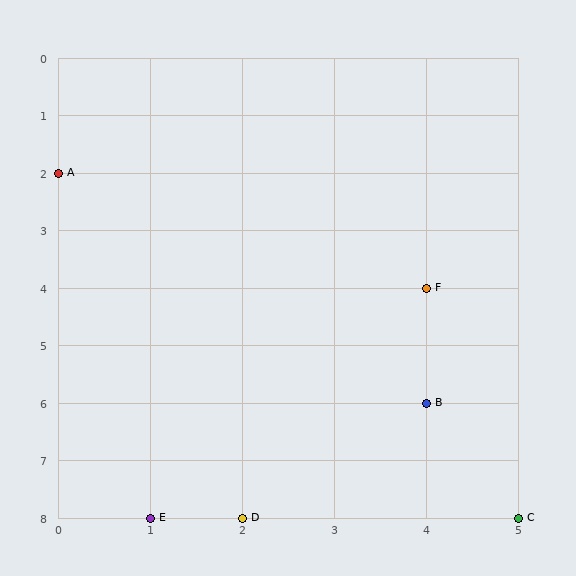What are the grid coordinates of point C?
Point C is at grid coordinates (5, 8).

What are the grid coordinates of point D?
Point D is at grid coordinates (2, 8).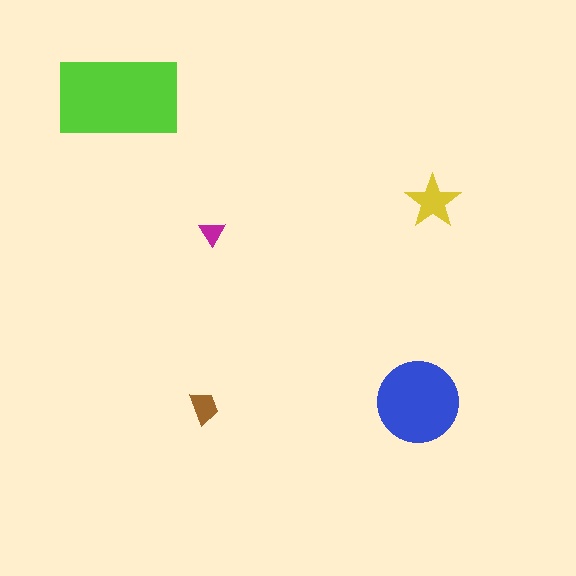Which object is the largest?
The lime rectangle.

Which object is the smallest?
The magenta triangle.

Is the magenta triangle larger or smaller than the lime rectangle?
Smaller.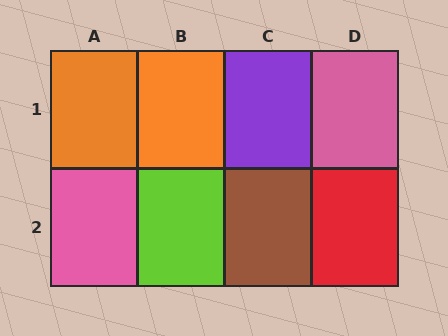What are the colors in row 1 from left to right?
Orange, orange, purple, pink.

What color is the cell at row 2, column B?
Lime.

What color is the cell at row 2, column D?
Red.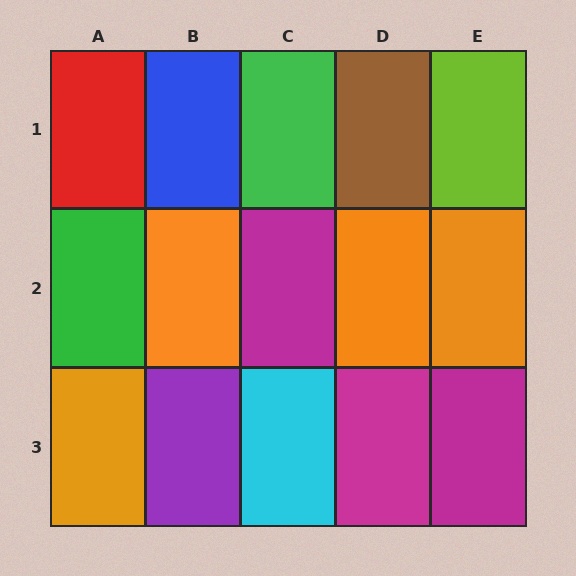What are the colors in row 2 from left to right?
Green, orange, magenta, orange, orange.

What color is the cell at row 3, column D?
Magenta.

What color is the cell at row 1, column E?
Lime.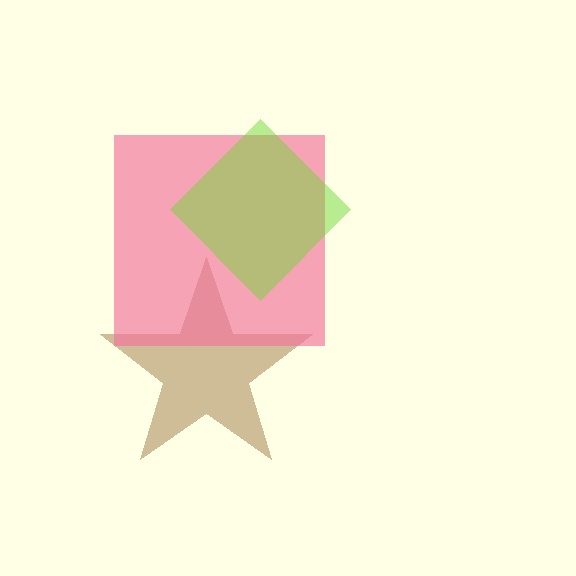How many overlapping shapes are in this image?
There are 3 overlapping shapes in the image.